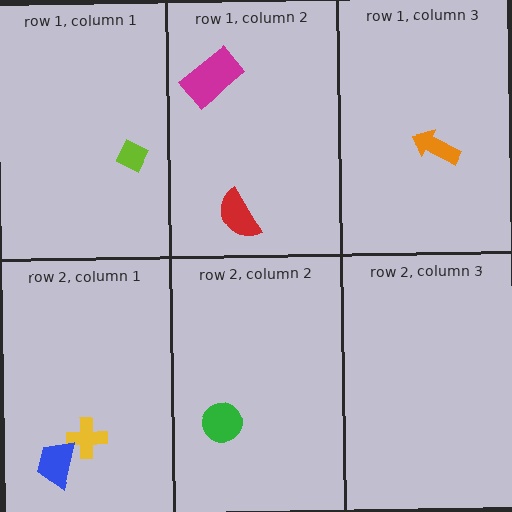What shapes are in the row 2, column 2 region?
The green circle.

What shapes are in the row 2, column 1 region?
The yellow cross, the blue trapezoid.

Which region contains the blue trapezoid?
The row 2, column 1 region.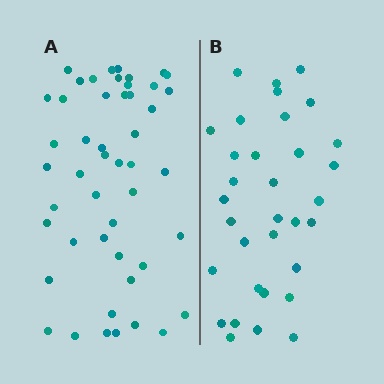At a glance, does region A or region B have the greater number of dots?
Region A (the left region) has more dots.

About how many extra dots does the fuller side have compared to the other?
Region A has approximately 15 more dots than region B.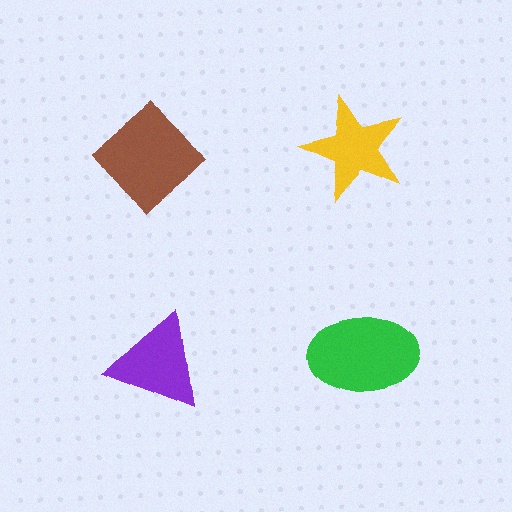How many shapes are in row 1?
2 shapes.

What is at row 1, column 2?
A yellow star.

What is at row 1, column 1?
A brown diamond.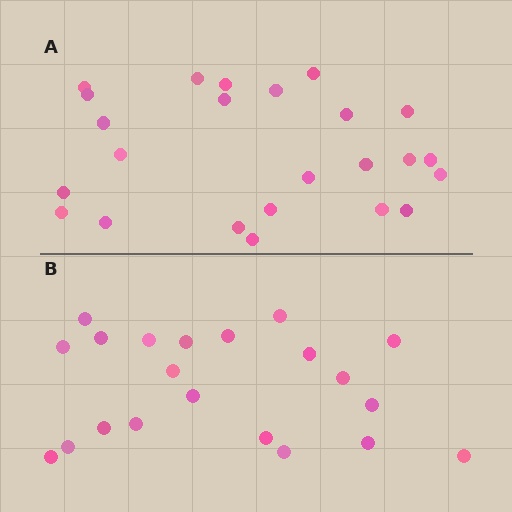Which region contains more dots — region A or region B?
Region A (the top region) has more dots.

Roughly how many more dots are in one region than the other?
Region A has just a few more — roughly 2 or 3 more dots than region B.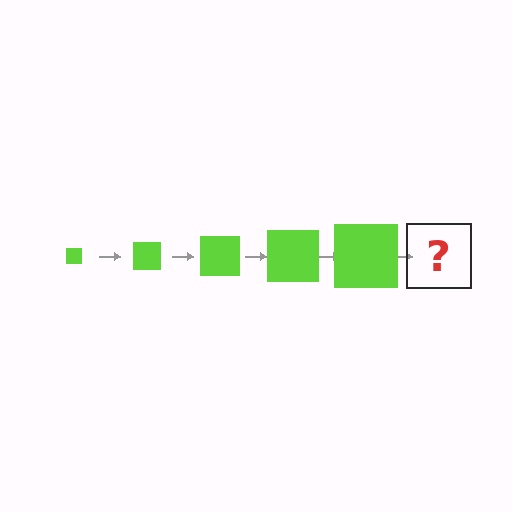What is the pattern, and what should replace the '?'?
The pattern is that the square gets progressively larger each step. The '?' should be a lime square, larger than the previous one.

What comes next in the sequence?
The next element should be a lime square, larger than the previous one.